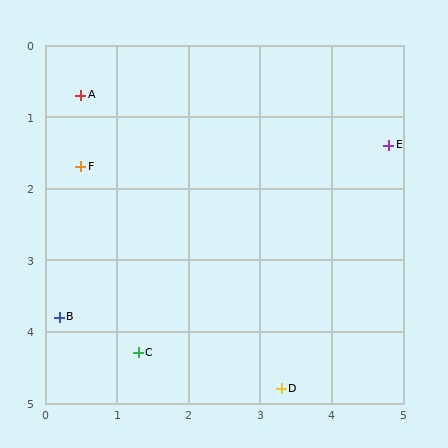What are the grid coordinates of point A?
Point A is at approximately (0.5, 0.7).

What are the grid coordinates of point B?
Point B is at approximately (0.2, 3.8).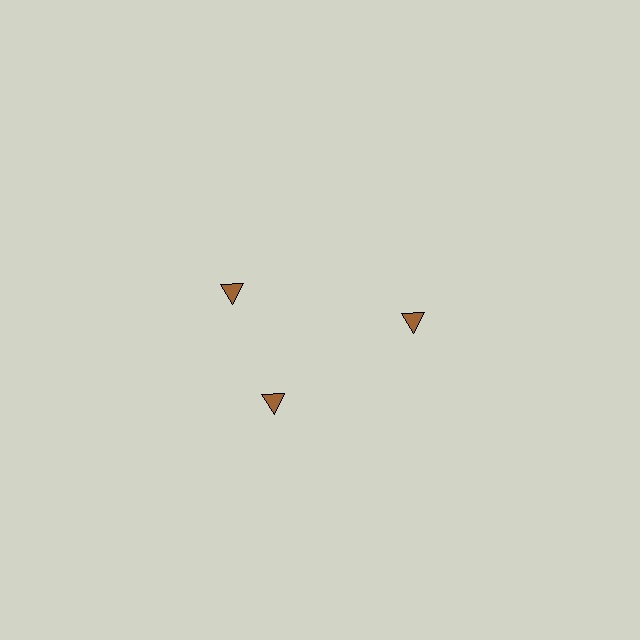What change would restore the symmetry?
The symmetry would be restored by rotating it back into even spacing with its neighbors so that all 3 triangles sit at equal angles and equal distance from the center.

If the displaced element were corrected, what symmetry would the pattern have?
It would have 3-fold rotational symmetry — the pattern would map onto itself every 120 degrees.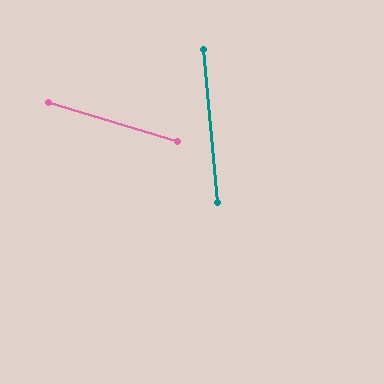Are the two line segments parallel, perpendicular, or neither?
Neither parallel nor perpendicular — they differ by about 68°.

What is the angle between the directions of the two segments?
Approximately 68 degrees.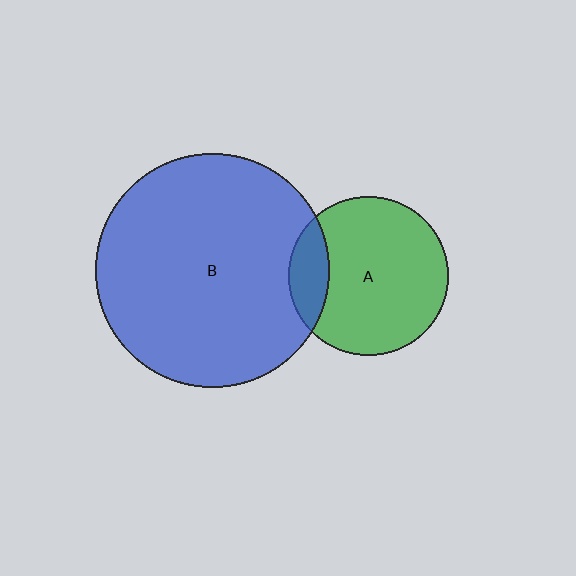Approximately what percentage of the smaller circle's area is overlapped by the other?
Approximately 15%.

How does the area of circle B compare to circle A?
Approximately 2.2 times.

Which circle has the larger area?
Circle B (blue).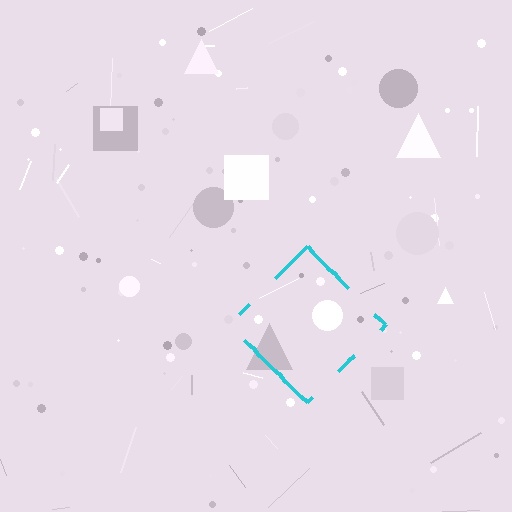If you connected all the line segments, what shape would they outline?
They would outline a diamond.